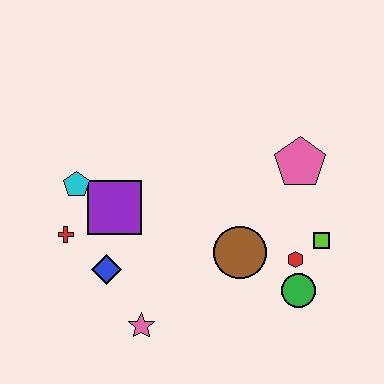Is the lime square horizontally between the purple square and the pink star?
No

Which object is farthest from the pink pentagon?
The red cross is farthest from the pink pentagon.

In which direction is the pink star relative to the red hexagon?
The pink star is to the left of the red hexagon.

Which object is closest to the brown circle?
The red hexagon is closest to the brown circle.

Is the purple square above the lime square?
Yes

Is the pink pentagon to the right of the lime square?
No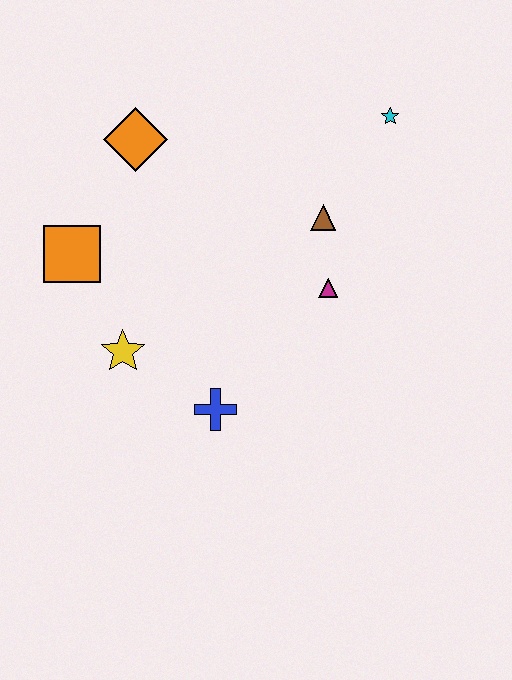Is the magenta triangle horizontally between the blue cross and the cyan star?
Yes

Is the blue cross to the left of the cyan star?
Yes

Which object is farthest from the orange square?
The cyan star is farthest from the orange square.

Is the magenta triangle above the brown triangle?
No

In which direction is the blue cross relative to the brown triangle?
The blue cross is below the brown triangle.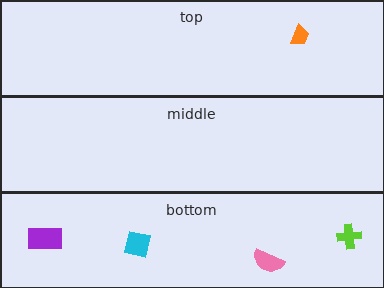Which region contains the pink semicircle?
The bottom region.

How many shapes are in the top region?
1.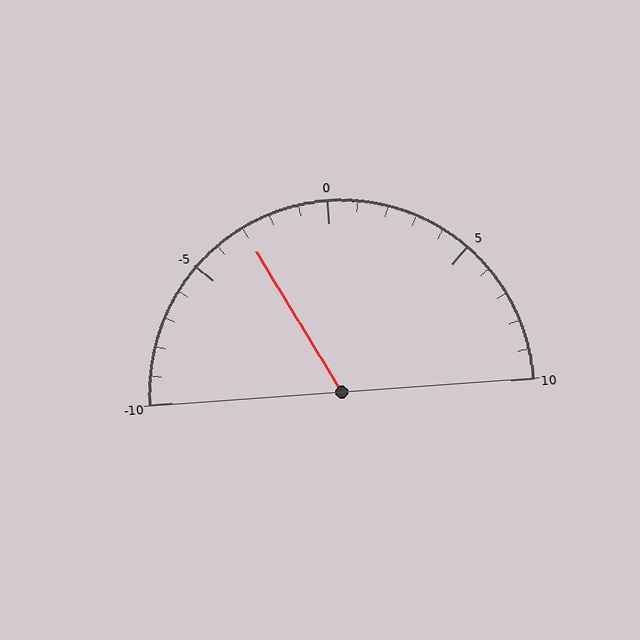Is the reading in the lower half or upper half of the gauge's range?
The reading is in the lower half of the range (-10 to 10).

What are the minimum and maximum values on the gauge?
The gauge ranges from -10 to 10.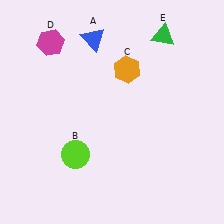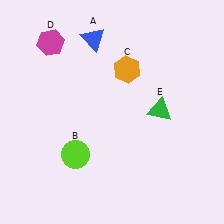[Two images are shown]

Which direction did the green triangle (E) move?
The green triangle (E) moved down.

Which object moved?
The green triangle (E) moved down.